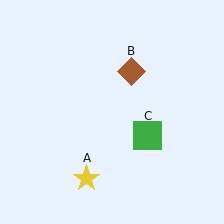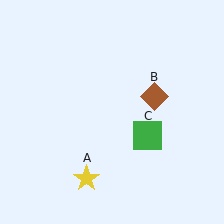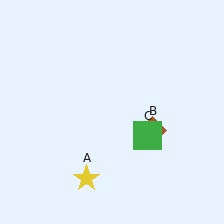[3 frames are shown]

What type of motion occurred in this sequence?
The brown diamond (object B) rotated clockwise around the center of the scene.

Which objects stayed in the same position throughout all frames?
Yellow star (object A) and green square (object C) remained stationary.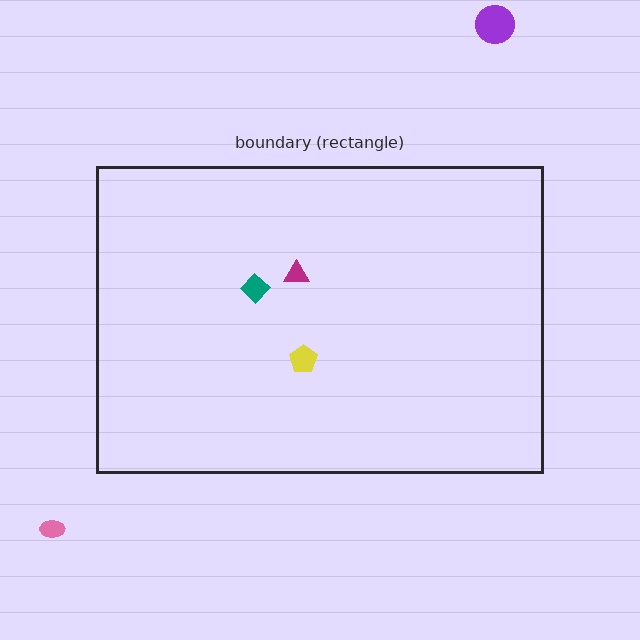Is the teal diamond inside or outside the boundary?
Inside.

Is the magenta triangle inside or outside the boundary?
Inside.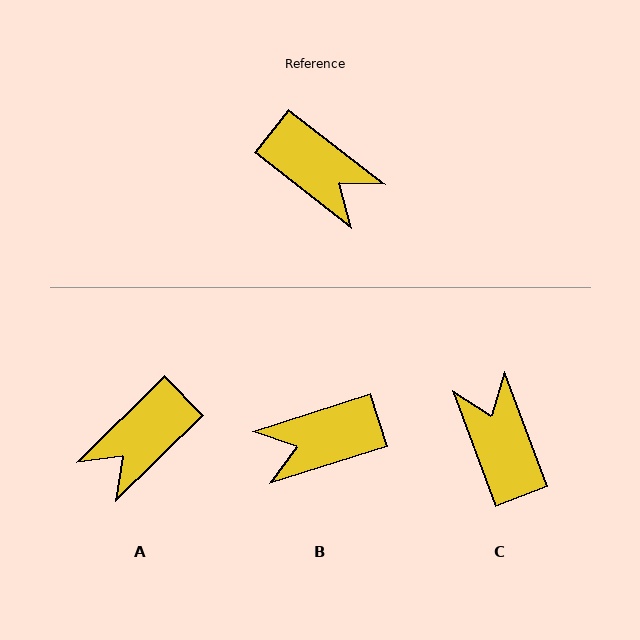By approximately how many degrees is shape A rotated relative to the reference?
Approximately 97 degrees clockwise.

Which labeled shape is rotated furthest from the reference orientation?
C, about 149 degrees away.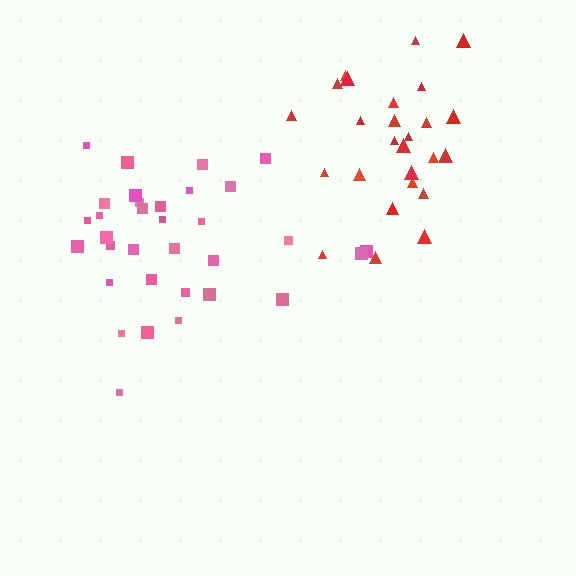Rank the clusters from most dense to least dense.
pink, red.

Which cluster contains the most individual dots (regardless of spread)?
Pink (34).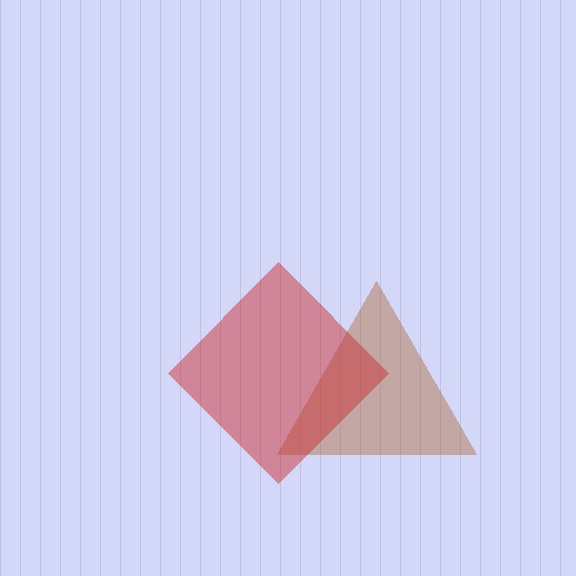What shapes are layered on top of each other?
The layered shapes are: a brown triangle, a red diamond.